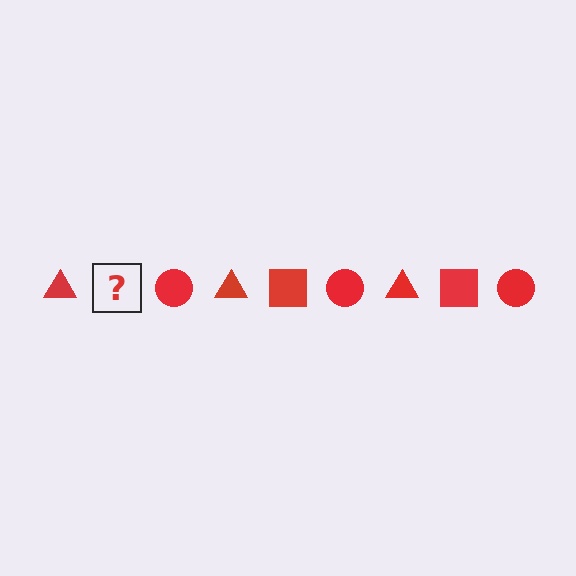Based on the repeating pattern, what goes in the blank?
The blank should be a red square.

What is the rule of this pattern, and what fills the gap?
The rule is that the pattern cycles through triangle, square, circle shapes in red. The gap should be filled with a red square.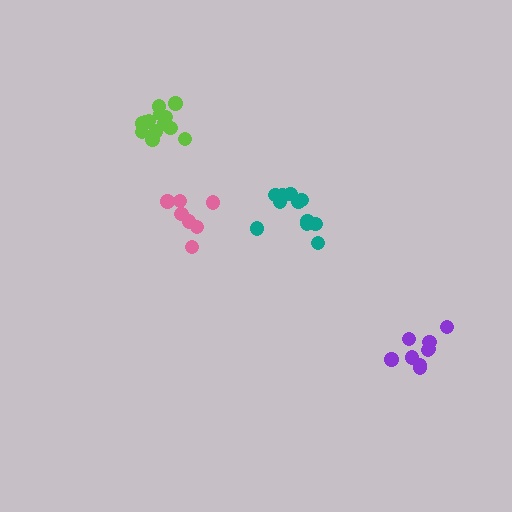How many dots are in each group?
Group 1: 13 dots, Group 2: 9 dots, Group 3: 11 dots, Group 4: 7 dots (40 total).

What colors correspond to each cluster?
The clusters are colored: lime, purple, teal, pink.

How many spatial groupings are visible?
There are 4 spatial groupings.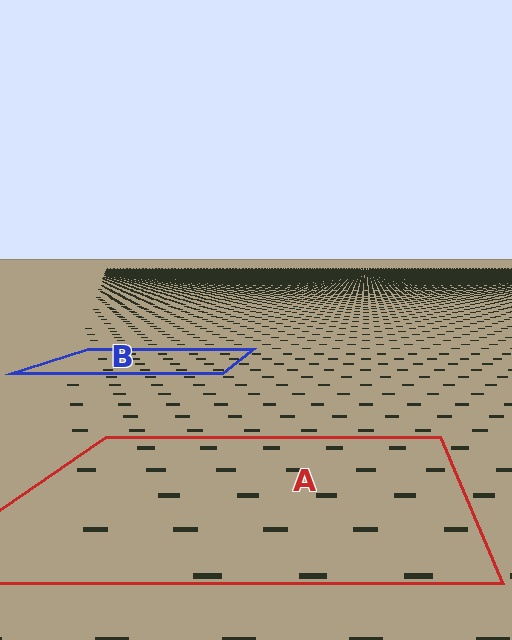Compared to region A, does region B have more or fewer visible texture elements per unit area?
Region B has more texture elements per unit area — they are packed more densely because it is farther away.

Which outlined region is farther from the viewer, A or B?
Region B is farther from the viewer — the texture elements inside it appear smaller and more densely packed.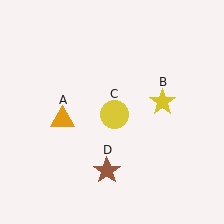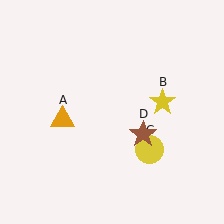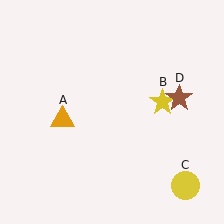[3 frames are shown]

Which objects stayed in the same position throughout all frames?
Orange triangle (object A) and yellow star (object B) remained stationary.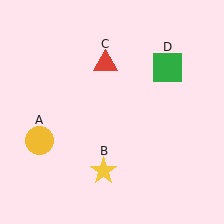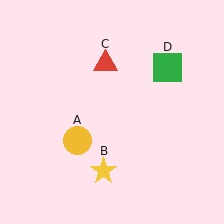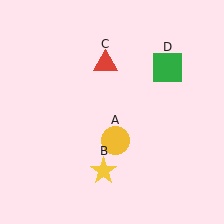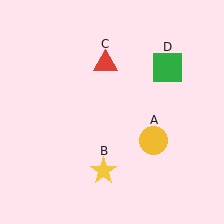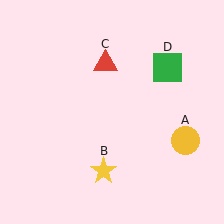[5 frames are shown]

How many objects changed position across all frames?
1 object changed position: yellow circle (object A).